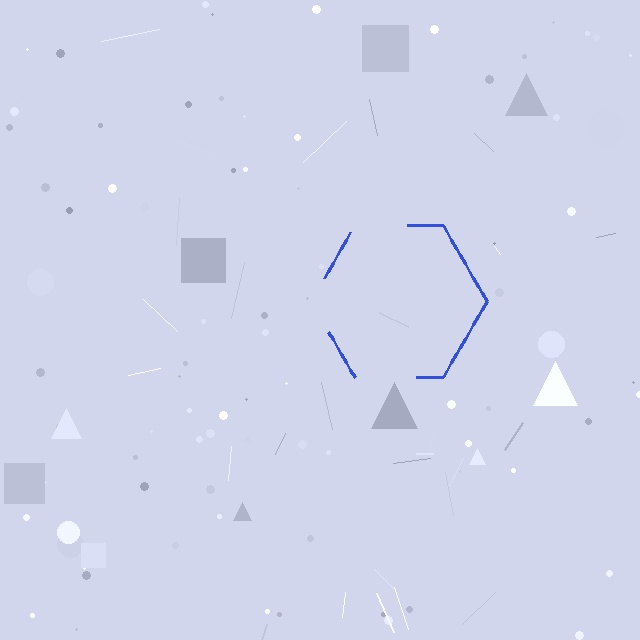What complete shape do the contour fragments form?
The contour fragments form a hexagon.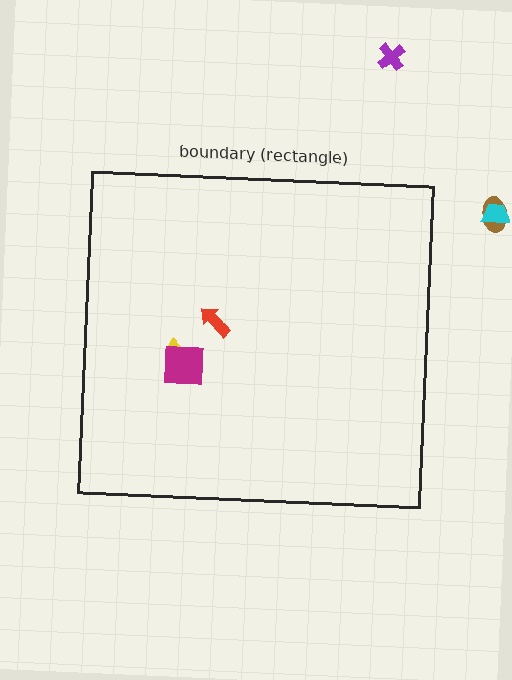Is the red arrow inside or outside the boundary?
Inside.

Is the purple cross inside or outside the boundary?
Outside.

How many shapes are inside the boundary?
3 inside, 3 outside.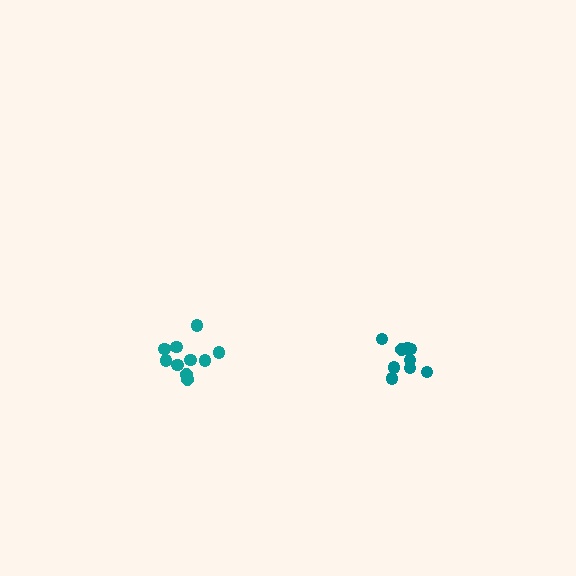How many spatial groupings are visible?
There are 2 spatial groupings.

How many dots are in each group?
Group 1: 10 dots, Group 2: 9 dots (19 total).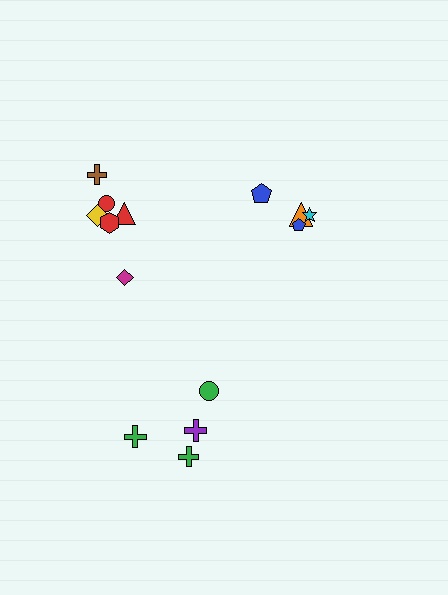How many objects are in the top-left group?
There are 6 objects.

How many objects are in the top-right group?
There are 4 objects.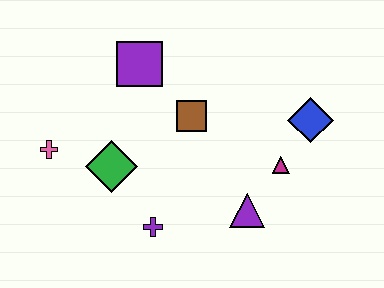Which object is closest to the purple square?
The brown square is closest to the purple square.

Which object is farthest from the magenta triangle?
The pink cross is farthest from the magenta triangle.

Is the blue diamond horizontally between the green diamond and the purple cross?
No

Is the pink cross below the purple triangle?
No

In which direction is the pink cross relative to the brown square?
The pink cross is to the left of the brown square.